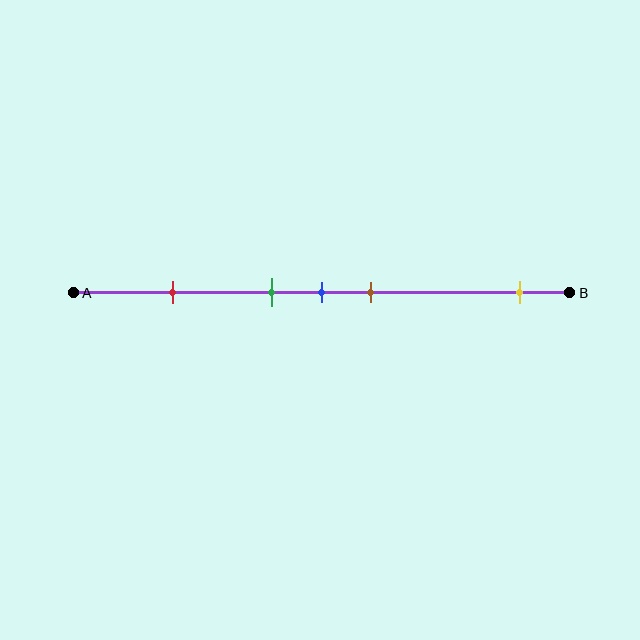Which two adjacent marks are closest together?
The green and blue marks are the closest adjacent pair.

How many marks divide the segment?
There are 5 marks dividing the segment.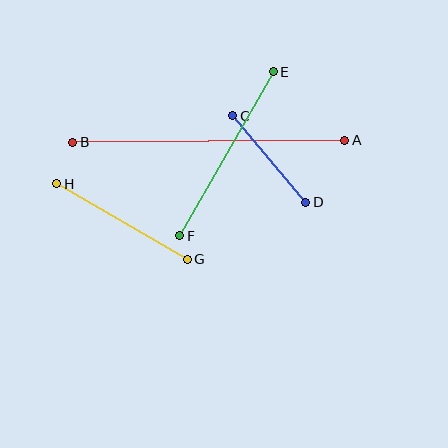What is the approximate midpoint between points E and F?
The midpoint is at approximately (226, 154) pixels.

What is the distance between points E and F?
The distance is approximately 189 pixels.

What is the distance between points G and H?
The distance is approximately 151 pixels.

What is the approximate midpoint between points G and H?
The midpoint is at approximately (122, 221) pixels.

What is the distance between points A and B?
The distance is approximately 272 pixels.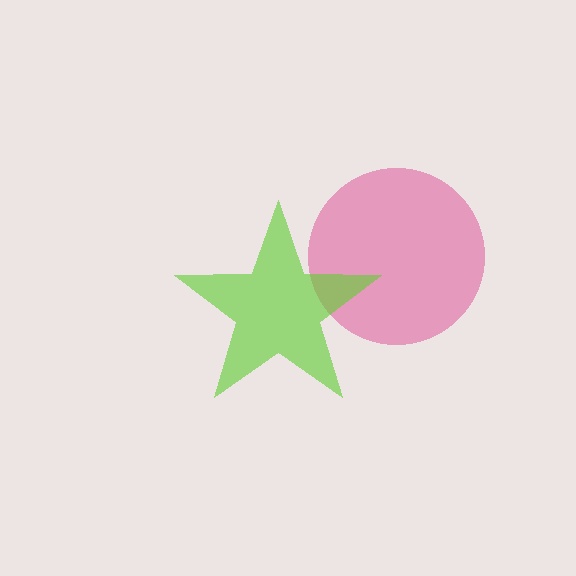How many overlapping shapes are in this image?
There are 2 overlapping shapes in the image.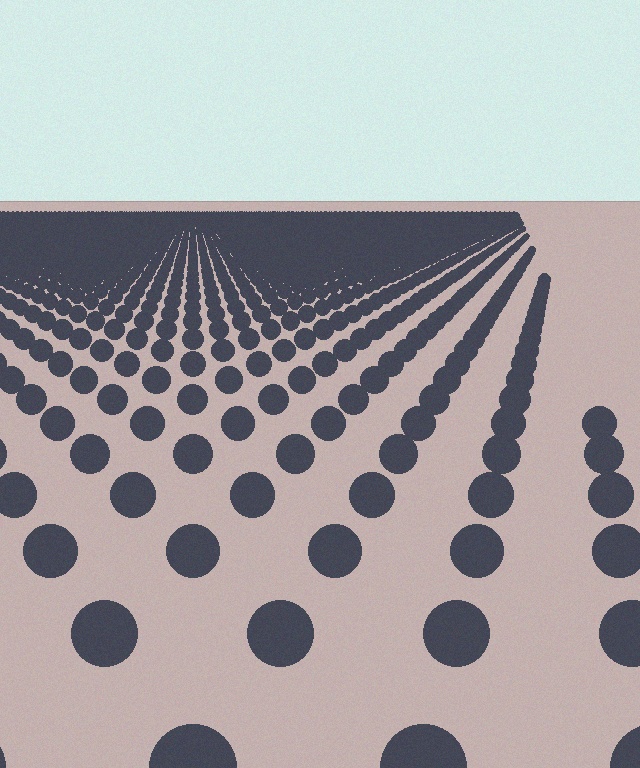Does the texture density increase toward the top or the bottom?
Density increases toward the top.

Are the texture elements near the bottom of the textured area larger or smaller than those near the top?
Larger. Near the bottom, elements are closer to the viewer and appear at a bigger on-screen size.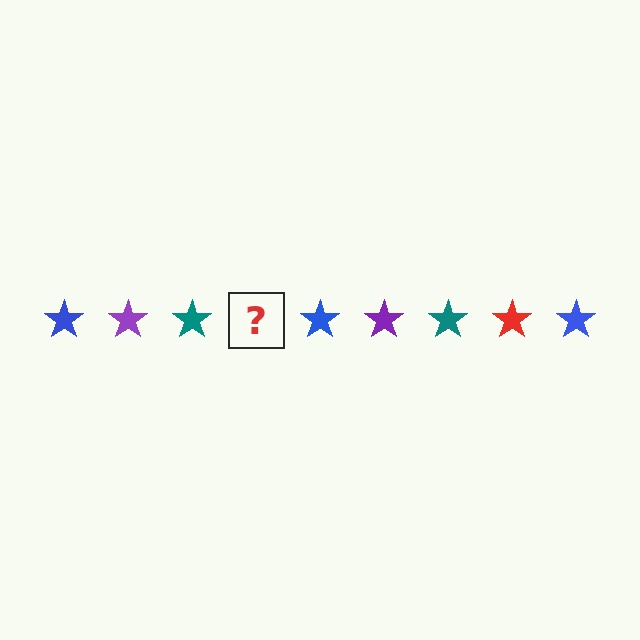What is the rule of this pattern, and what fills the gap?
The rule is that the pattern cycles through blue, purple, teal, red stars. The gap should be filled with a red star.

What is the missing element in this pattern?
The missing element is a red star.